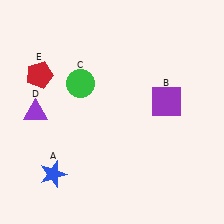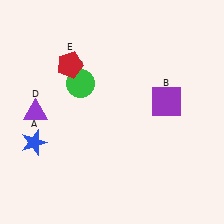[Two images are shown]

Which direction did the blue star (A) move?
The blue star (A) moved up.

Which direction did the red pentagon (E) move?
The red pentagon (E) moved right.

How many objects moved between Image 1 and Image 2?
2 objects moved between the two images.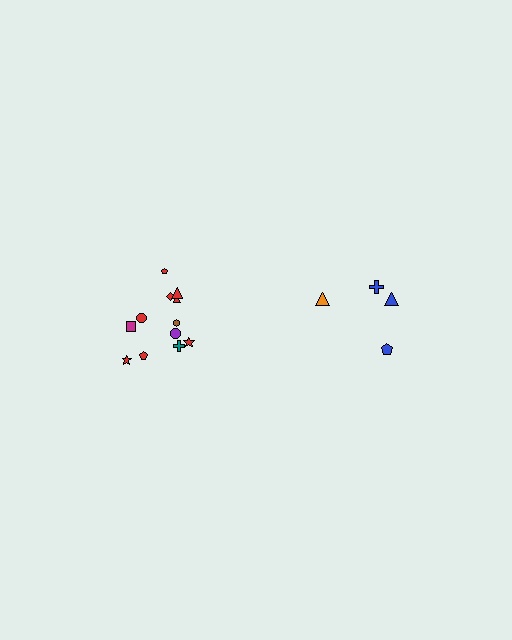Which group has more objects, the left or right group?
The left group.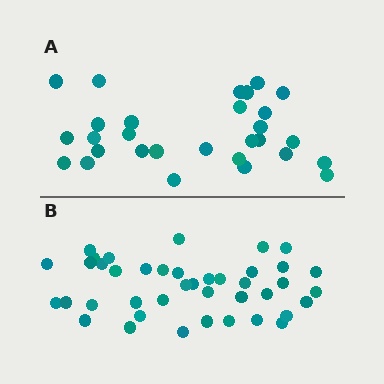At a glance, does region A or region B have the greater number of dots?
Region B (the bottom region) has more dots.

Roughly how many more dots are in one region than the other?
Region B has roughly 12 or so more dots than region A.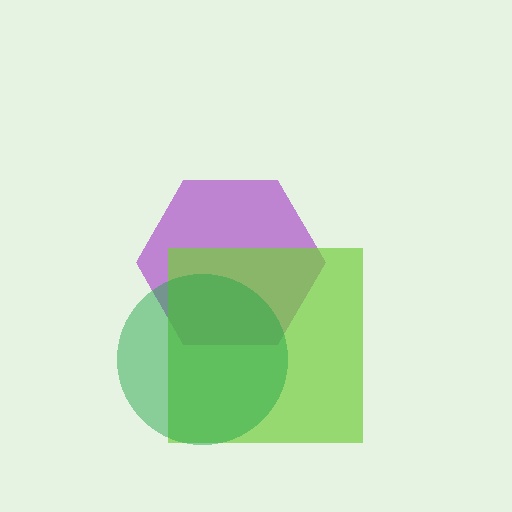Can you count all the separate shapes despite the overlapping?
Yes, there are 3 separate shapes.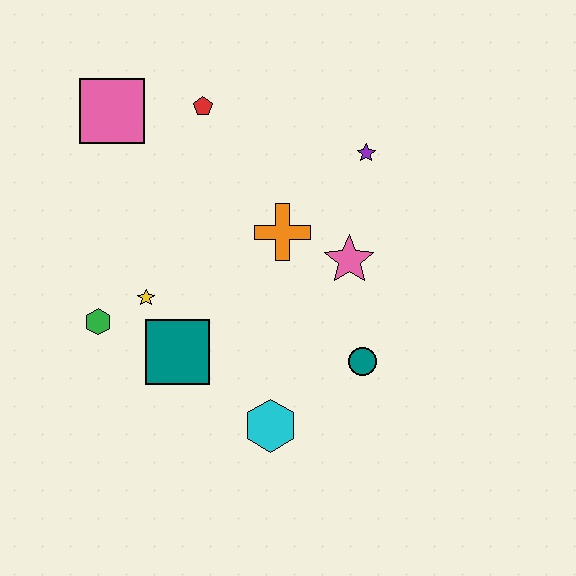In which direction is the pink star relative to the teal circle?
The pink star is above the teal circle.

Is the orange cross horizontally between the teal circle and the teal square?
Yes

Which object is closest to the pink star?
The orange cross is closest to the pink star.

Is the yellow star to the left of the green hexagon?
No